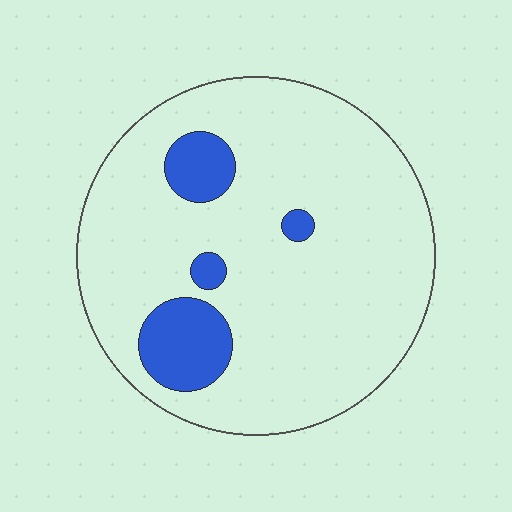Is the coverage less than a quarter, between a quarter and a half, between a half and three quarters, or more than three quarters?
Less than a quarter.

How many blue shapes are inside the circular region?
4.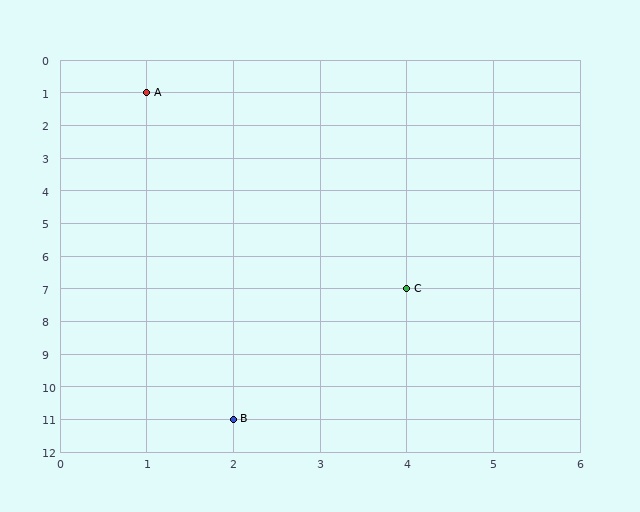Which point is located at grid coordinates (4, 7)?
Point C is at (4, 7).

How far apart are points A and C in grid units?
Points A and C are 3 columns and 6 rows apart (about 6.7 grid units diagonally).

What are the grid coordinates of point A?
Point A is at grid coordinates (1, 1).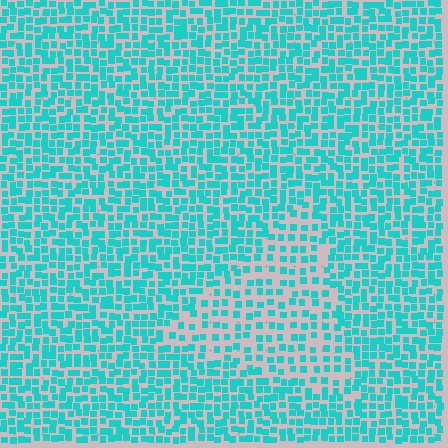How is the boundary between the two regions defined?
The boundary is defined by a change in element density (approximately 1.8x ratio). All elements are the same color, size, and shape.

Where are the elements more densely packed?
The elements are more densely packed outside the triangle boundary.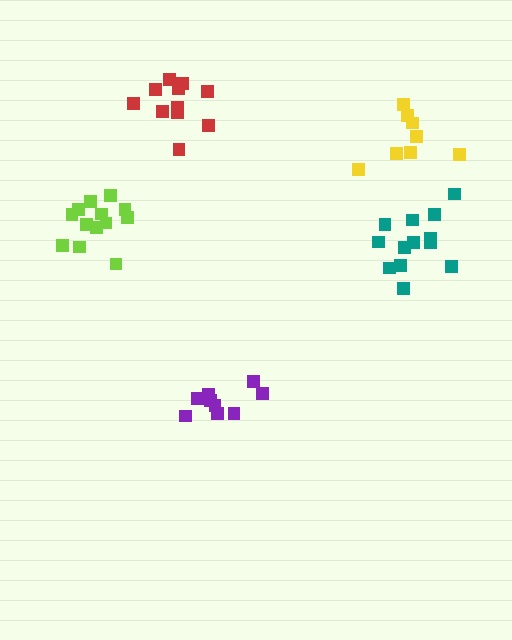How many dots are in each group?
Group 1: 9 dots, Group 2: 12 dots, Group 3: 13 dots, Group 4: 13 dots, Group 5: 8 dots (55 total).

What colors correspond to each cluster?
The clusters are colored: purple, red, lime, teal, yellow.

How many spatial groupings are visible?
There are 5 spatial groupings.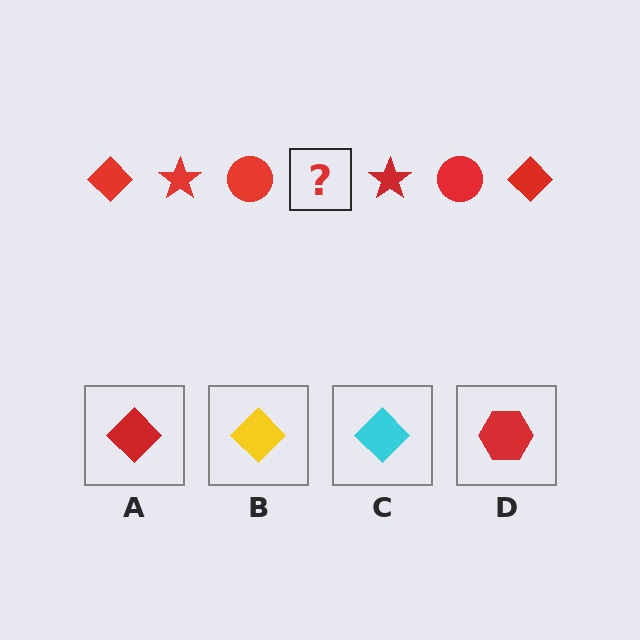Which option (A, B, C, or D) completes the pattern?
A.